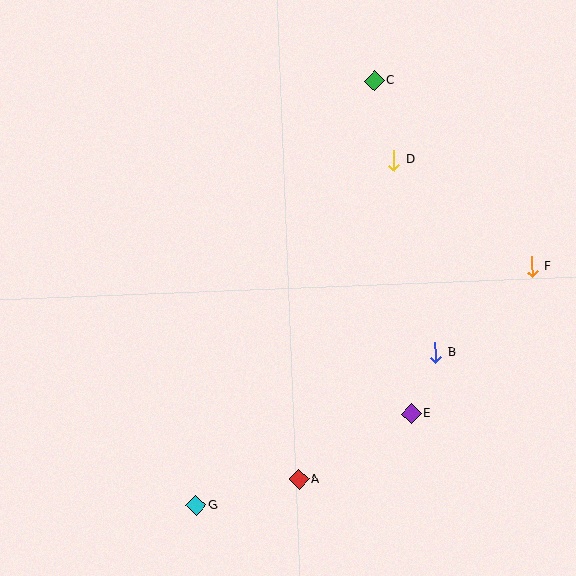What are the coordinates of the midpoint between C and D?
The midpoint between C and D is at (384, 120).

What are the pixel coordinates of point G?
Point G is at (196, 506).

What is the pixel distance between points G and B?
The distance between G and B is 284 pixels.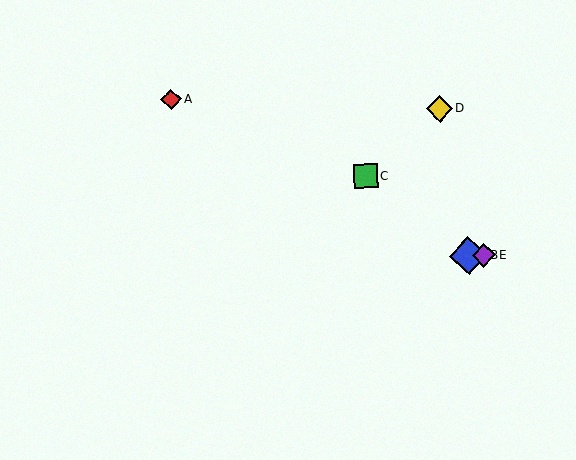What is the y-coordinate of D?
Object D is at y≈109.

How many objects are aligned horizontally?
2 objects (B, E) are aligned horizontally.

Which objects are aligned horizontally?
Objects B, E are aligned horizontally.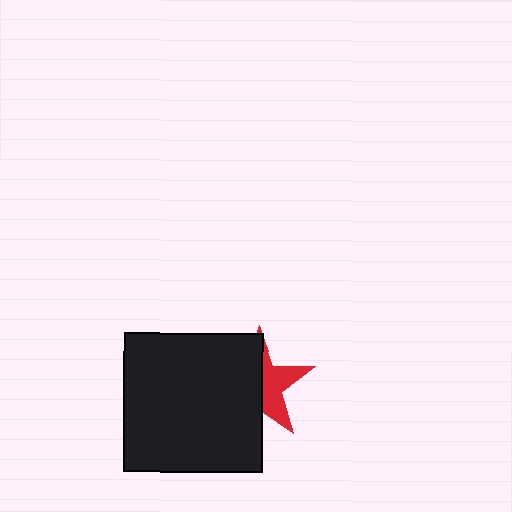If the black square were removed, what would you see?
You would see the complete red star.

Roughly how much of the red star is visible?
A small part of it is visible (roughly 43%).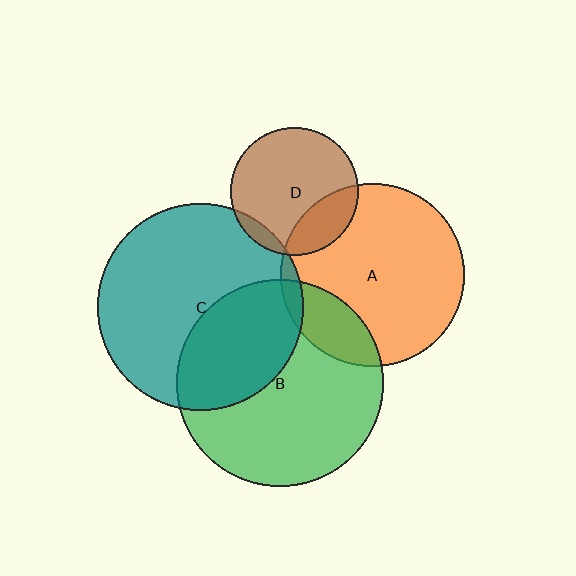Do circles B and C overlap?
Yes.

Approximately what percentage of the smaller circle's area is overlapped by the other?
Approximately 35%.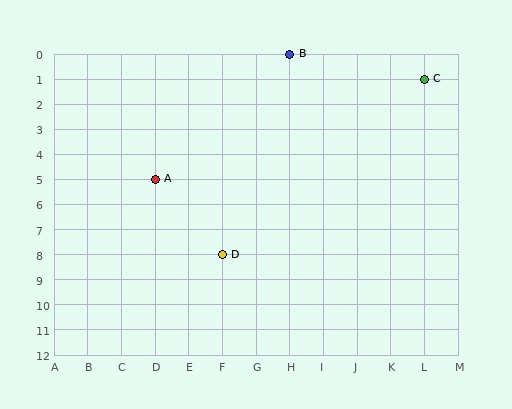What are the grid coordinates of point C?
Point C is at grid coordinates (L, 1).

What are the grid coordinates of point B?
Point B is at grid coordinates (H, 0).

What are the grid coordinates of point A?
Point A is at grid coordinates (D, 5).